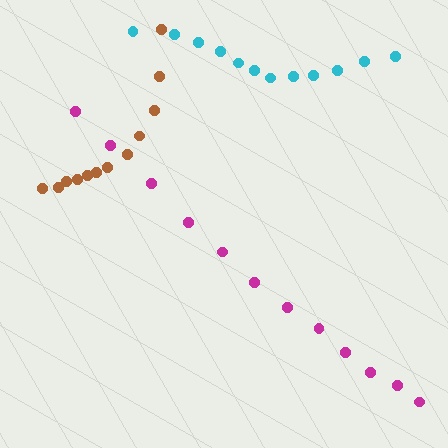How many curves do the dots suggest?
There are 3 distinct paths.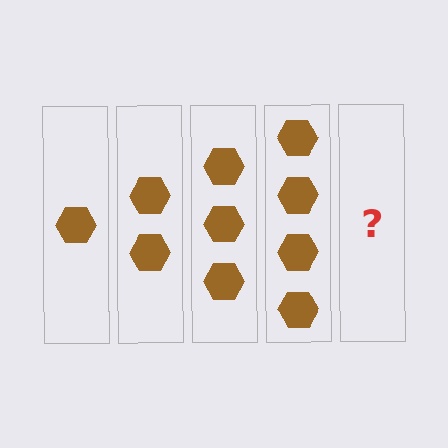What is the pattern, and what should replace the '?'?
The pattern is that each step adds one more hexagon. The '?' should be 5 hexagons.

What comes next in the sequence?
The next element should be 5 hexagons.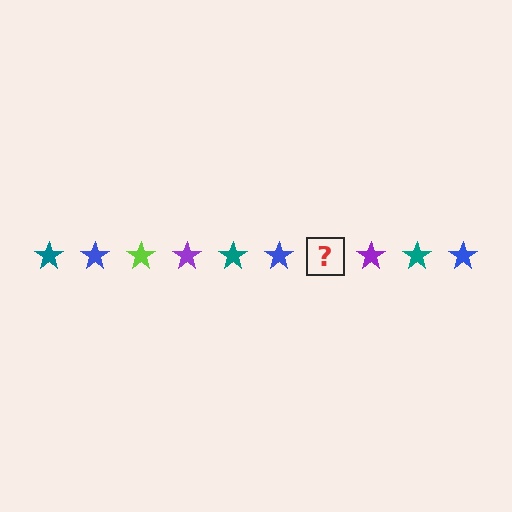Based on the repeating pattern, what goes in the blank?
The blank should be a lime star.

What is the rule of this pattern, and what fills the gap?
The rule is that the pattern cycles through teal, blue, lime, purple stars. The gap should be filled with a lime star.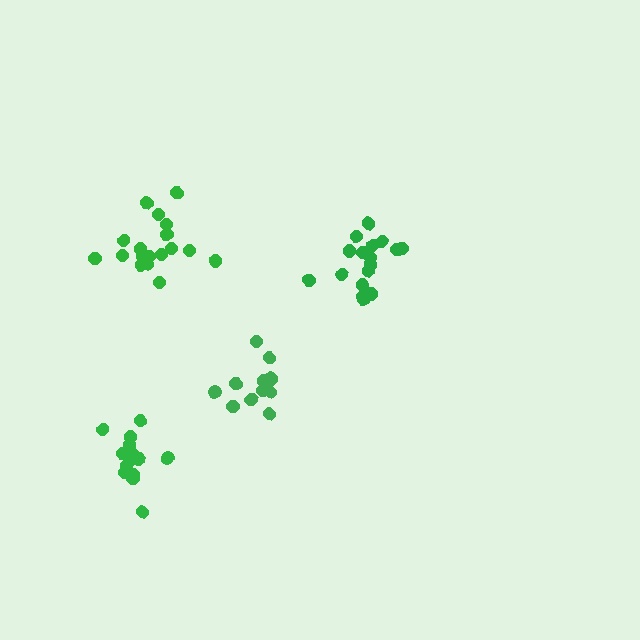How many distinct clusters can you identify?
There are 4 distinct clusters.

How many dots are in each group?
Group 1: 16 dots, Group 2: 12 dots, Group 3: 17 dots, Group 4: 18 dots (63 total).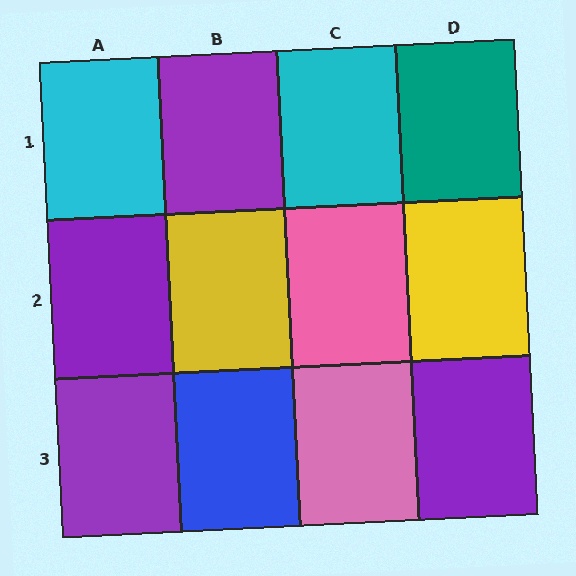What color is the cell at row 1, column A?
Cyan.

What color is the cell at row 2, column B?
Yellow.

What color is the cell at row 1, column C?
Cyan.